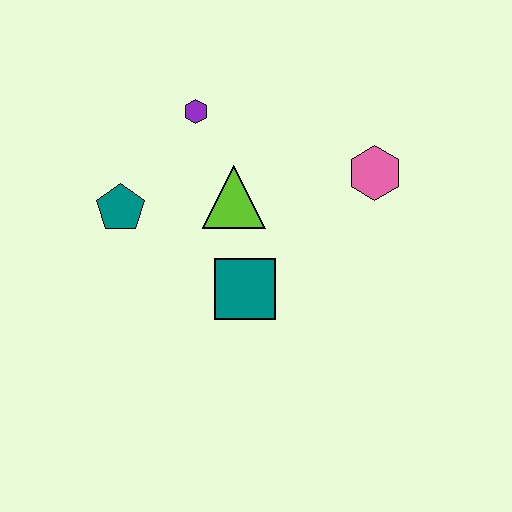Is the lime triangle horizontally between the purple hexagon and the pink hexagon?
Yes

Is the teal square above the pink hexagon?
No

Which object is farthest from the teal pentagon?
The pink hexagon is farthest from the teal pentagon.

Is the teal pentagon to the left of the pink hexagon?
Yes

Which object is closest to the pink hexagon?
The lime triangle is closest to the pink hexagon.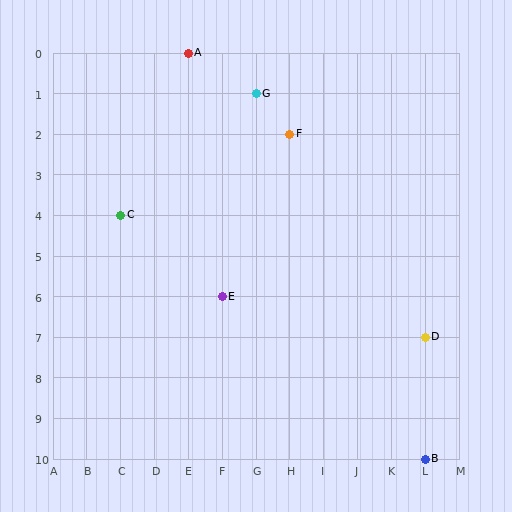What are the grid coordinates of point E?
Point E is at grid coordinates (F, 6).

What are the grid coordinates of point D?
Point D is at grid coordinates (L, 7).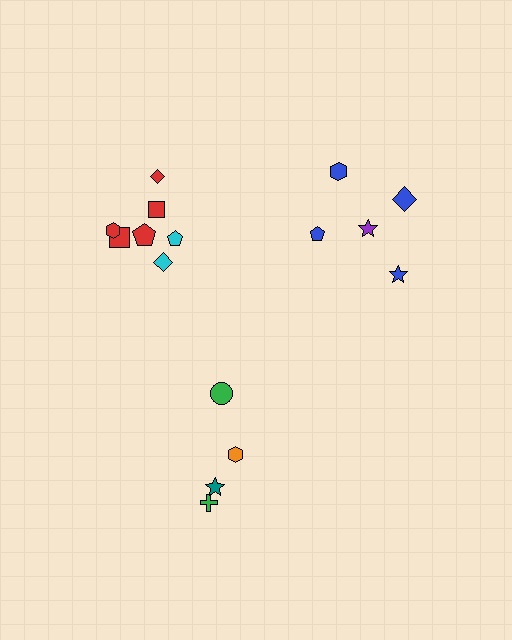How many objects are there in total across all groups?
There are 16 objects.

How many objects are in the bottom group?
There are 4 objects.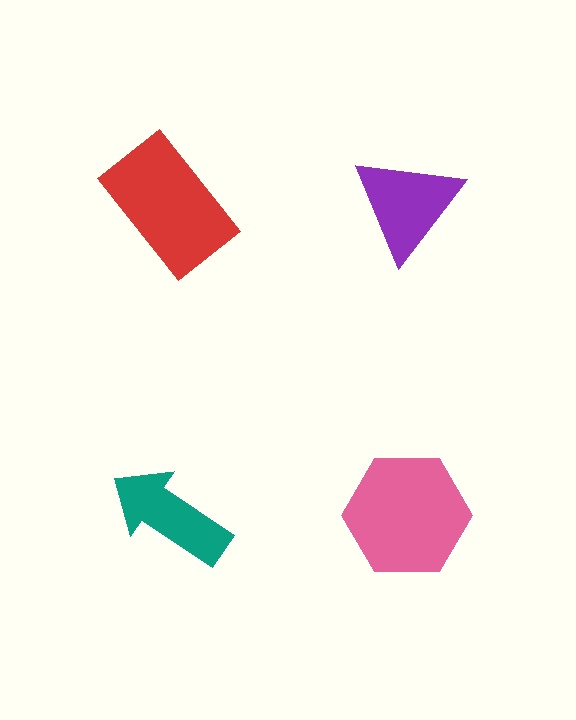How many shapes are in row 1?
2 shapes.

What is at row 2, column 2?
A pink hexagon.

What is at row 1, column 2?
A purple triangle.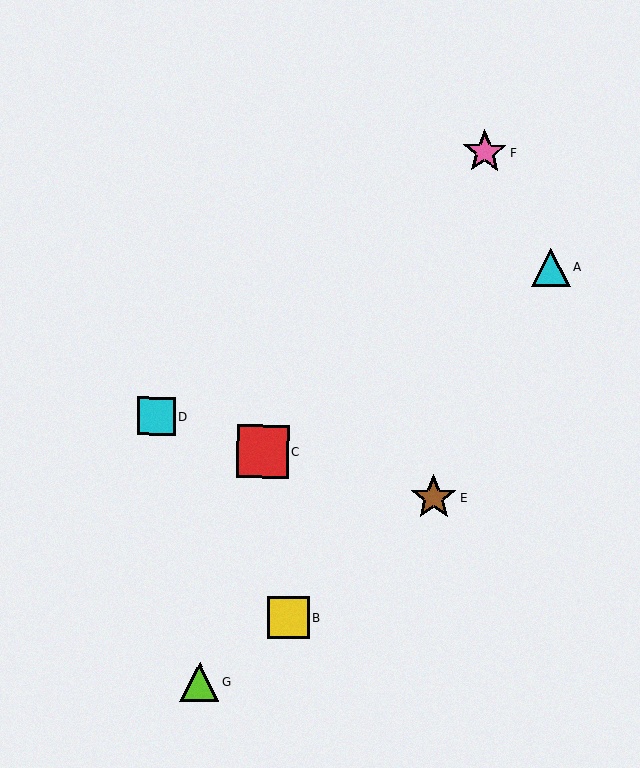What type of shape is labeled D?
Shape D is a cyan square.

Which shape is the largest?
The red square (labeled C) is the largest.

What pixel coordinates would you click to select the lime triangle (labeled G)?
Click at (200, 682) to select the lime triangle G.